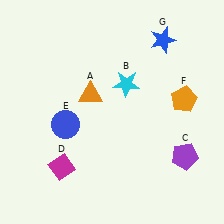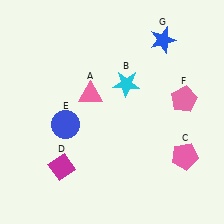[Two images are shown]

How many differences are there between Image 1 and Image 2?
There are 3 differences between the two images.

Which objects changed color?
A changed from orange to pink. C changed from purple to pink. F changed from orange to pink.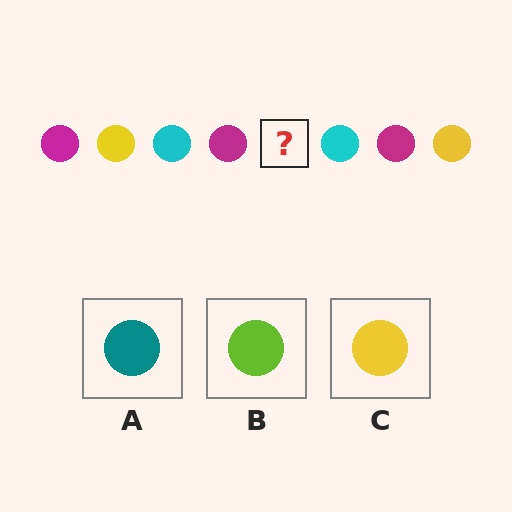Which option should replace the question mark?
Option C.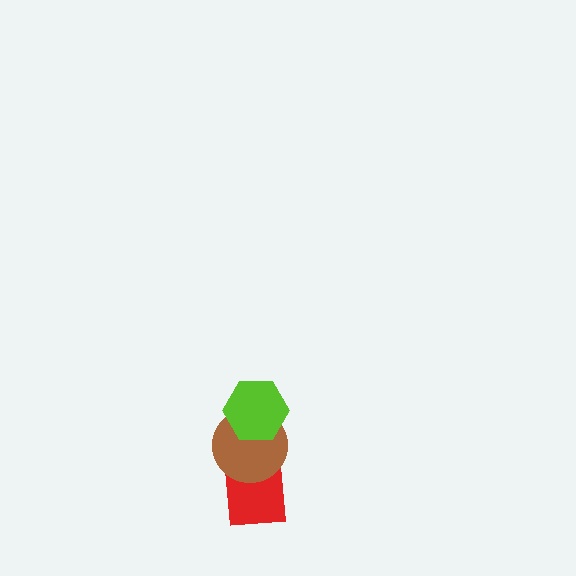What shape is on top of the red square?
The brown circle is on top of the red square.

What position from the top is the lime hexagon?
The lime hexagon is 1st from the top.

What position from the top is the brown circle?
The brown circle is 2nd from the top.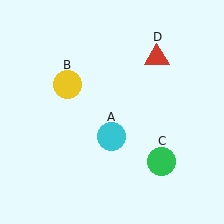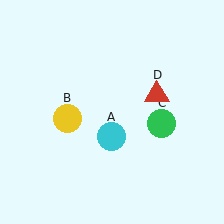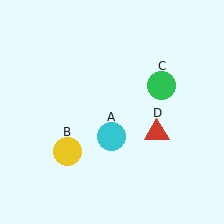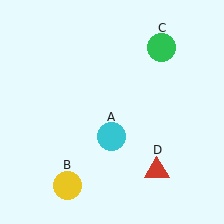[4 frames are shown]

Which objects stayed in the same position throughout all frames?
Cyan circle (object A) remained stationary.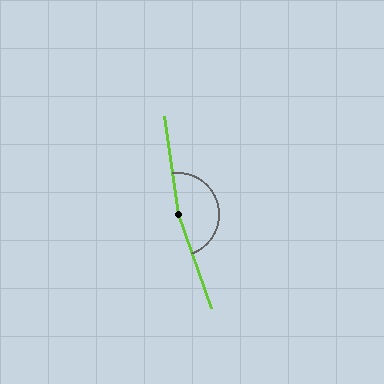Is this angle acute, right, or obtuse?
It is obtuse.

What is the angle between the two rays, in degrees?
Approximately 169 degrees.